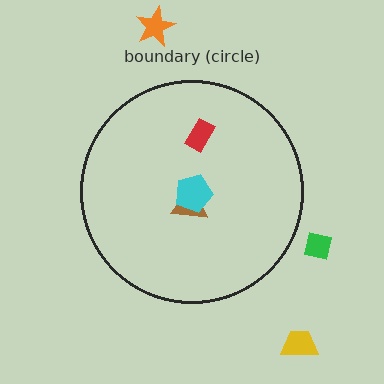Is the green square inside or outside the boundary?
Outside.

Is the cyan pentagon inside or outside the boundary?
Inside.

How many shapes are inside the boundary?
3 inside, 3 outside.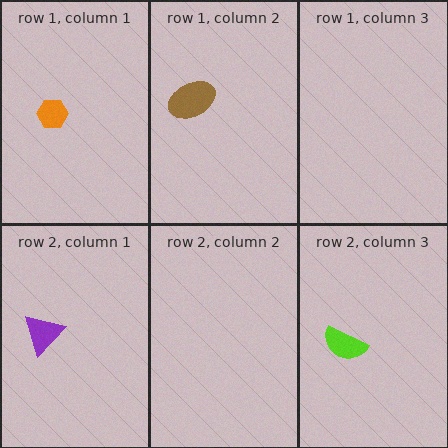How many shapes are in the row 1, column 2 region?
1.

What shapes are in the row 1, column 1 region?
The orange hexagon.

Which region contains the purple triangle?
The row 2, column 1 region.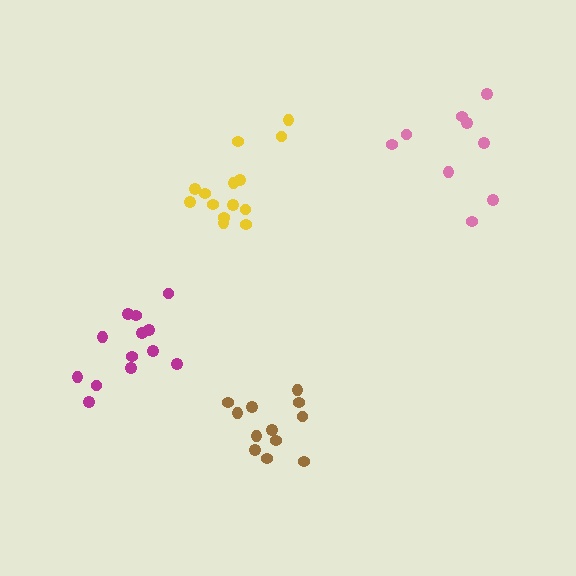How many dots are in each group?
Group 1: 14 dots, Group 2: 12 dots, Group 3: 9 dots, Group 4: 13 dots (48 total).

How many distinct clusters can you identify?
There are 4 distinct clusters.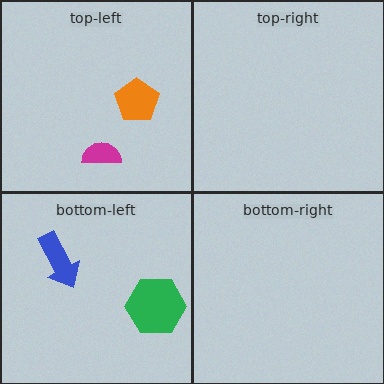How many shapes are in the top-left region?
2.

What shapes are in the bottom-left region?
The green hexagon, the blue arrow.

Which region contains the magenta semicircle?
The top-left region.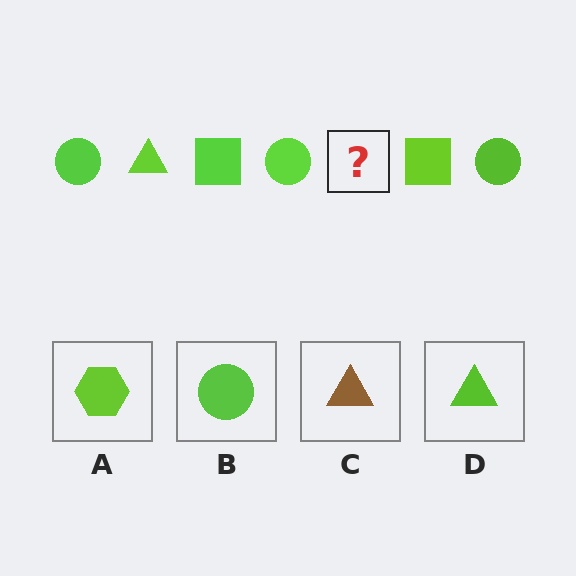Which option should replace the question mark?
Option D.